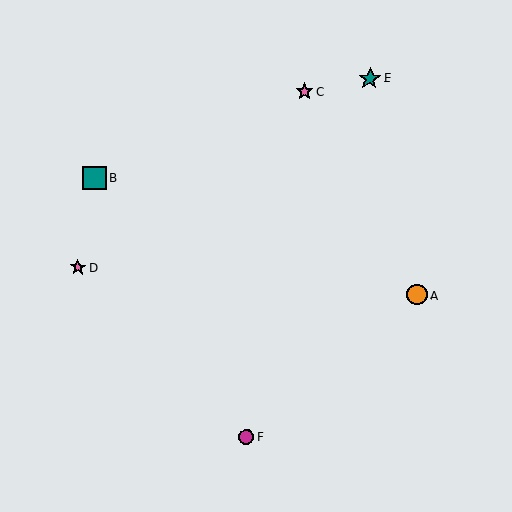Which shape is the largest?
The teal square (labeled B) is the largest.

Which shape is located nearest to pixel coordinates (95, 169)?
The teal square (labeled B) at (94, 178) is nearest to that location.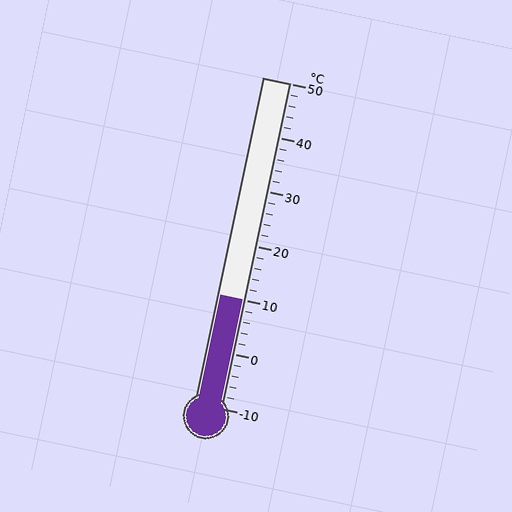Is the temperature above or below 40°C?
The temperature is below 40°C.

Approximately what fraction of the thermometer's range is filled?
The thermometer is filled to approximately 35% of its range.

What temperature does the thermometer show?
The thermometer shows approximately 10°C.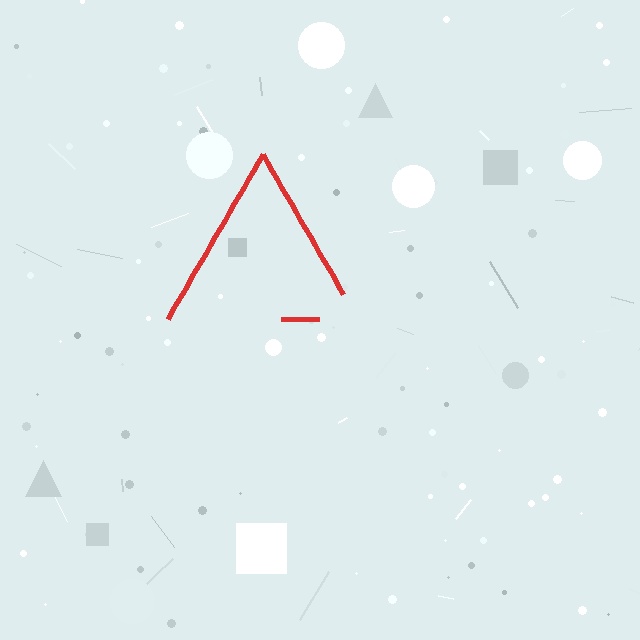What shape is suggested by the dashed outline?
The dashed outline suggests a triangle.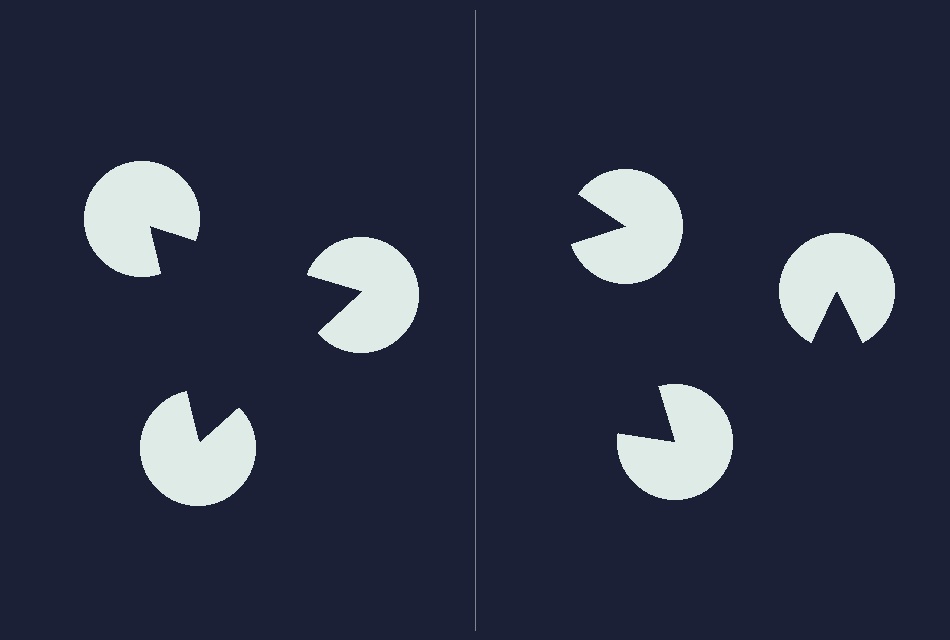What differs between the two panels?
The pac-man discs are positioned identically on both sides; only the wedge orientations differ. On the left they align to a triangle; on the right they are misaligned.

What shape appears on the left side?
An illusory triangle.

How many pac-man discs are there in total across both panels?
6 — 3 on each side.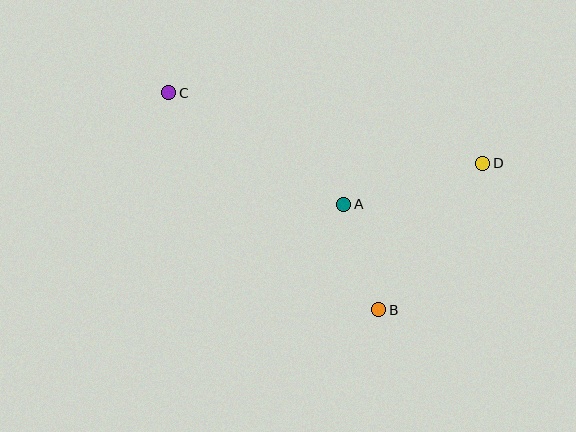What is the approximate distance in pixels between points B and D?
The distance between B and D is approximately 180 pixels.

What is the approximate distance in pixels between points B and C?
The distance between B and C is approximately 302 pixels.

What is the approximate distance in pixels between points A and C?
The distance between A and C is approximately 207 pixels.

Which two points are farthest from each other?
Points C and D are farthest from each other.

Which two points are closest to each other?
Points A and B are closest to each other.